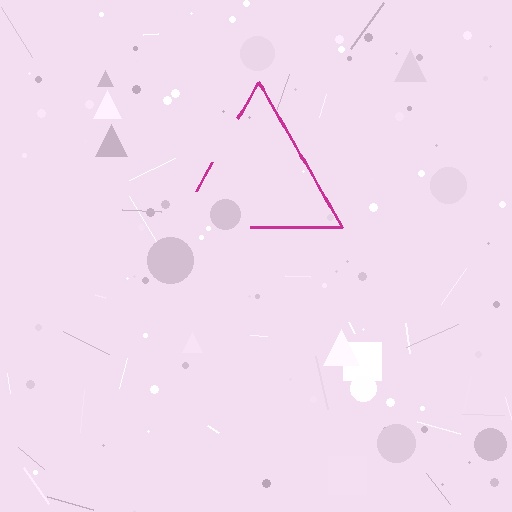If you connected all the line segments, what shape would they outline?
They would outline a triangle.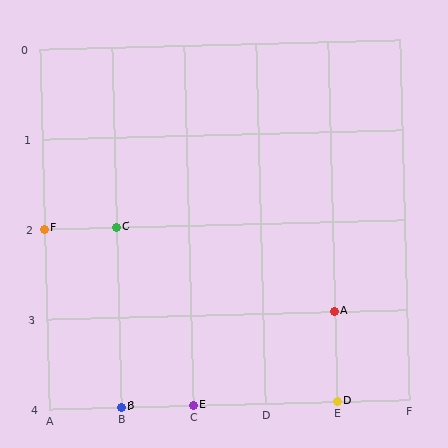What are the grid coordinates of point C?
Point C is at grid coordinates (B, 2).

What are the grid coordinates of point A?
Point A is at grid coordinates (E, 3).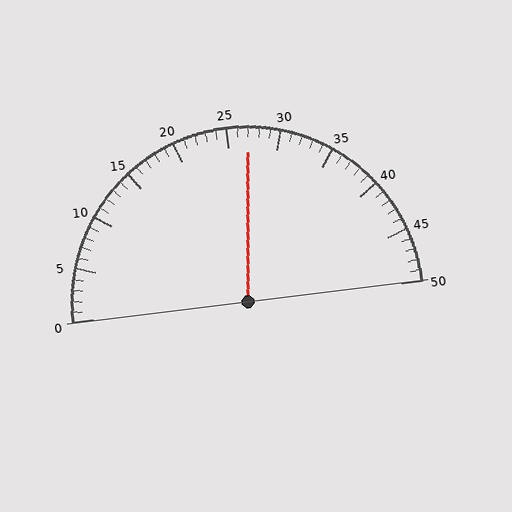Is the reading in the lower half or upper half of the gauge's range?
The reading is in the upper half of the range (0 to 50).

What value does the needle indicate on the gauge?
The needle indicates approximately 27.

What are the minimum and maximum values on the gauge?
The gauge ranges from 0 to 50.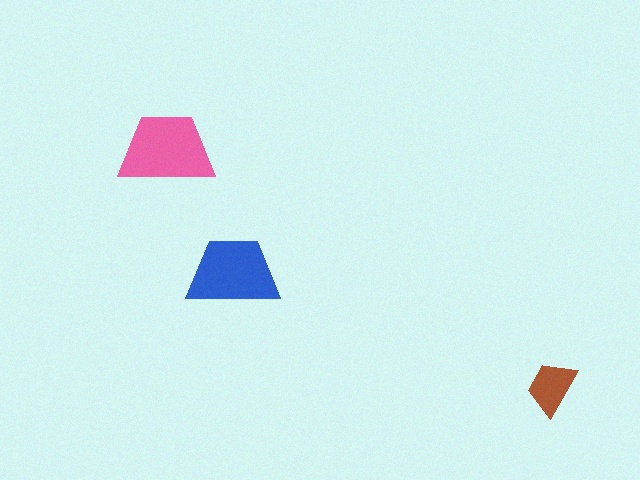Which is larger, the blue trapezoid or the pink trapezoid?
The pink one.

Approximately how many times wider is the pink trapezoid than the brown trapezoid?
About 1.5 times wider.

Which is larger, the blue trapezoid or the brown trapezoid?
The blue one.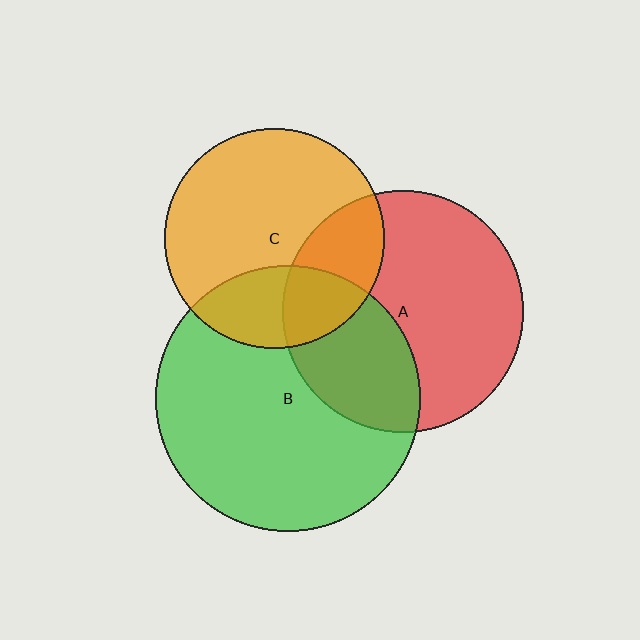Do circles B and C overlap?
Yes.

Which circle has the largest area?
Circle B (green).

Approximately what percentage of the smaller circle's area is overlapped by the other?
Approximately 25%.